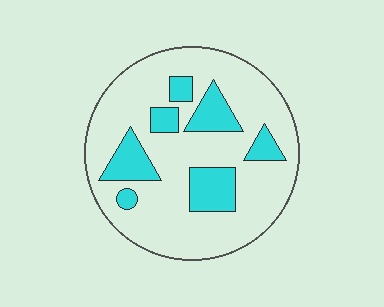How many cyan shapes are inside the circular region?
7.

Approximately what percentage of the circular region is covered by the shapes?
Approximately 20%.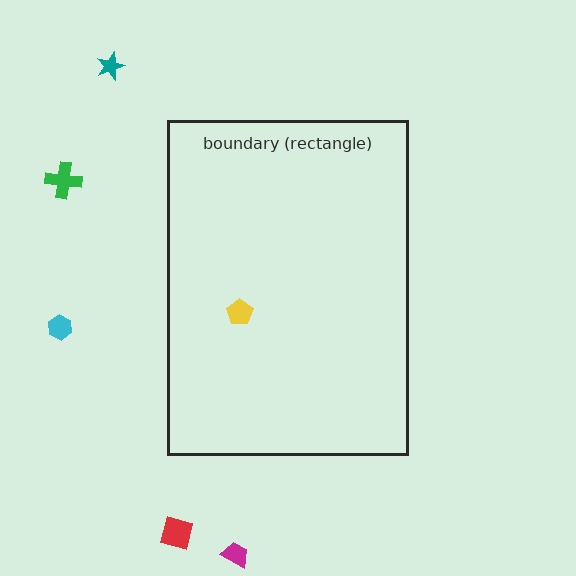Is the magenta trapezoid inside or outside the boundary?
Outside.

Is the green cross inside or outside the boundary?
Outside.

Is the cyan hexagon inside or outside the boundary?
Outside.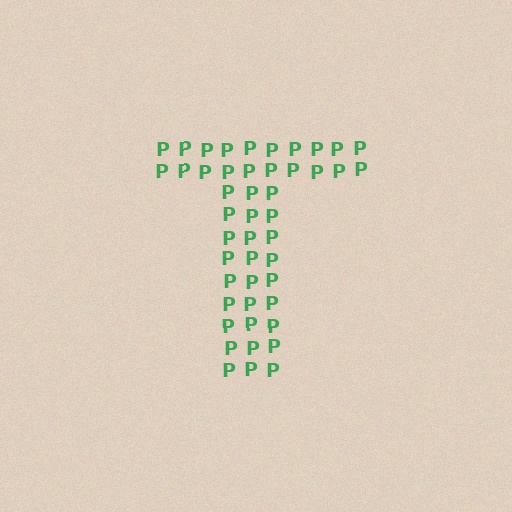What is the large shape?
The large shape is the letter T.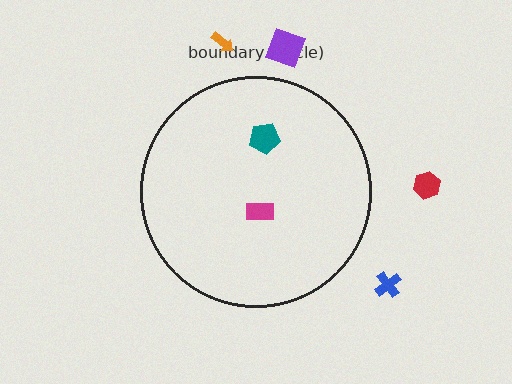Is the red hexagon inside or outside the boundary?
Outside.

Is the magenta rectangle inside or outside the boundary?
Inside.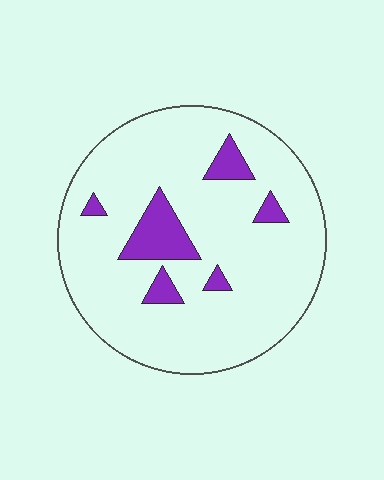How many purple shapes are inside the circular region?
6.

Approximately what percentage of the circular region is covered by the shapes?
Approximately 10%.